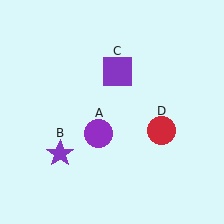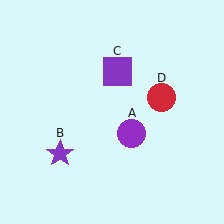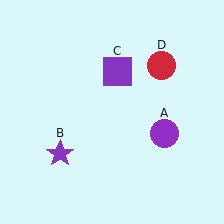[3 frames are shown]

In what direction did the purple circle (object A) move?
The purple circle (object A) moved right.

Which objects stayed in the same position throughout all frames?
Purple star (object B) and purple square (object C) remained stationary.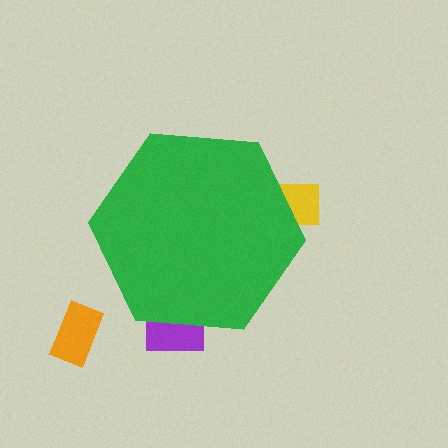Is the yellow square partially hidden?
Yes, the yellow square is partially hidden behind the green hexagon.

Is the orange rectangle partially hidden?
No, the orange rectangle is fully visible.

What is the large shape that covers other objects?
A green hexagon.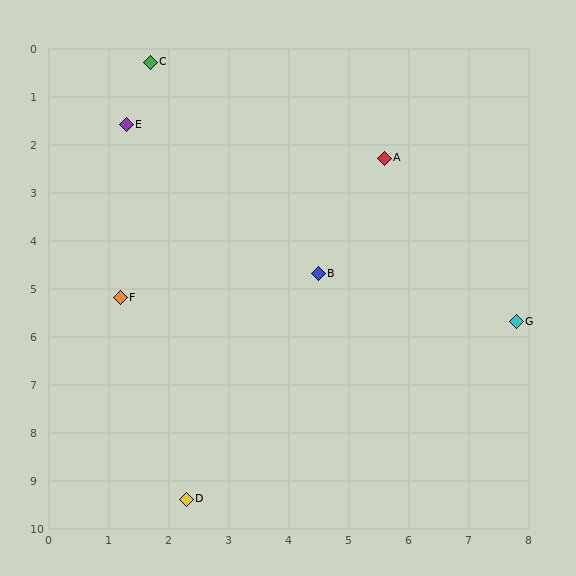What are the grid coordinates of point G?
Point G is at approximately (7.8, 5.7).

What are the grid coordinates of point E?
Point E is at approximately (1.3, 1.6).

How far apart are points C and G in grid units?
Points C and G are about 8.1 grid units apart.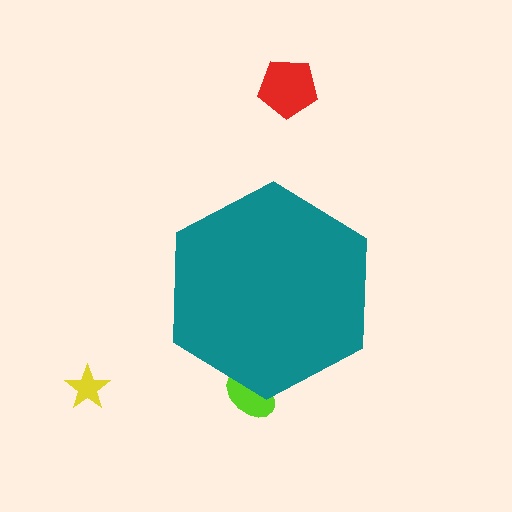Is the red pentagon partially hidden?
No, the red pentagon is fully visible.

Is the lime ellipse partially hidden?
Yes, the lime ellipse is partially hidden behind the teal hexagon.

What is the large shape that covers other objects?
A teal hexagon.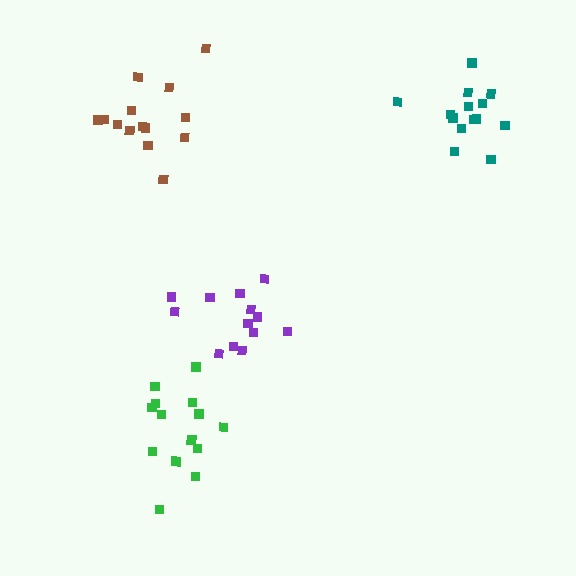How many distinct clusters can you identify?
There are 4 distinct clusters.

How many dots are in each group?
Group 1: 13 dots, Group 2: 14 dots, Group 3: 14 dots, Group 4: 14 dots (55 total).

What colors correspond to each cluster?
The clusters are colored: purple, teal, brown, green.